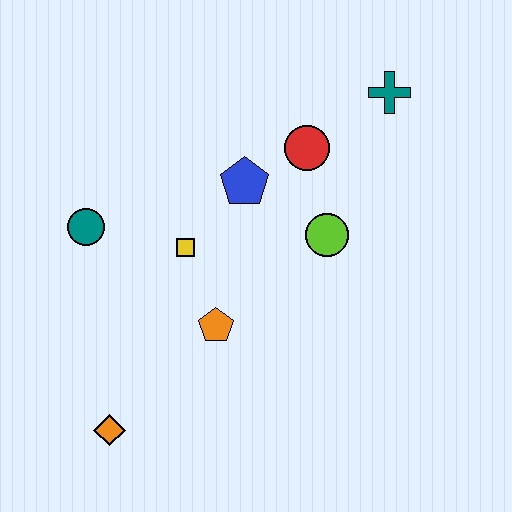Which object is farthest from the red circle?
The orange diamond is farthest from the red circle.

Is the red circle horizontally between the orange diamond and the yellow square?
No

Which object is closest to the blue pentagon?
The red circle is closest to the blue pentagon.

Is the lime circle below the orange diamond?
No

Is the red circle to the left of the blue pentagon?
No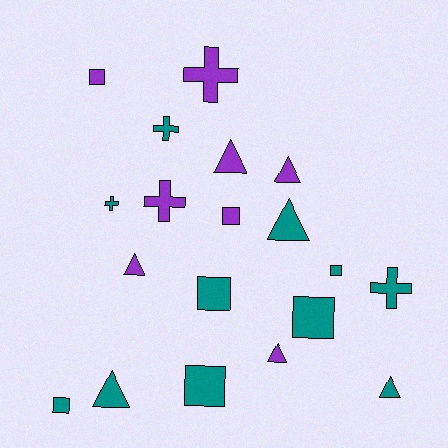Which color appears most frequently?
Teal, with 11 objects.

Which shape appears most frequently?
Square, with 7 objects.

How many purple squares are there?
There are 2 purple squares.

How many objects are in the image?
There are 19 objects.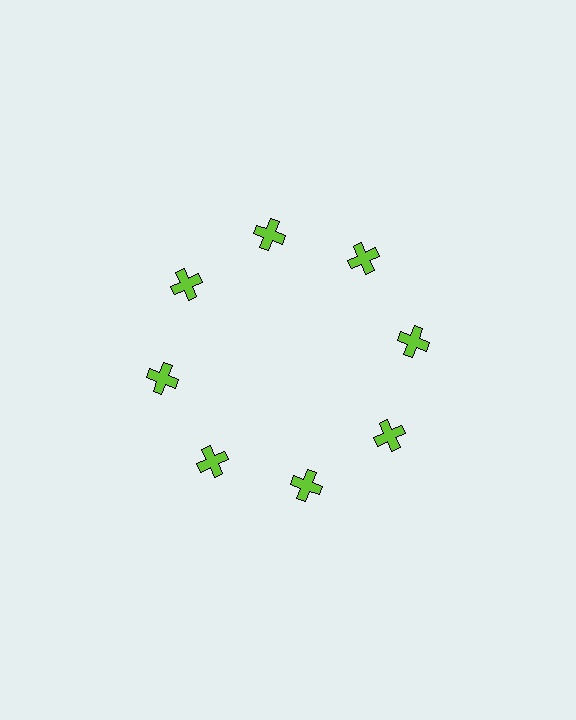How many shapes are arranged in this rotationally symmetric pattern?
There are 8 shapes, arranged in 8 groups of 1.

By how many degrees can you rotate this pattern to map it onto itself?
The pattern maps onto itself every 45 degrees of rotation.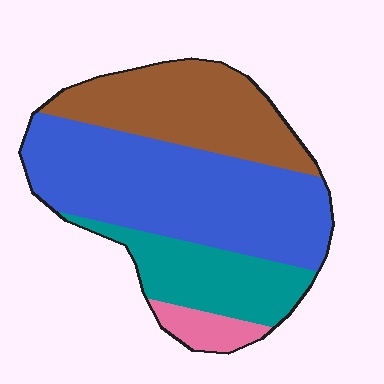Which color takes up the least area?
Pink, at roughly 5%.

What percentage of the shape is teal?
Teal covers about 20% of the shape.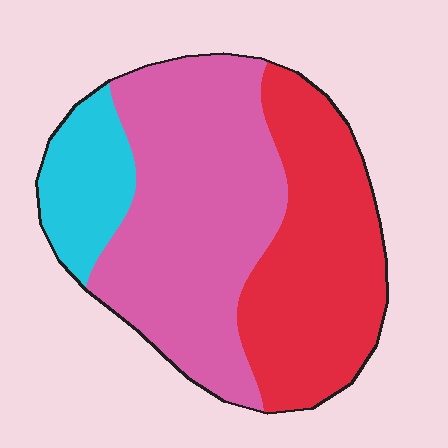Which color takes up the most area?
Pink, at roughly 50%.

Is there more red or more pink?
Pink.